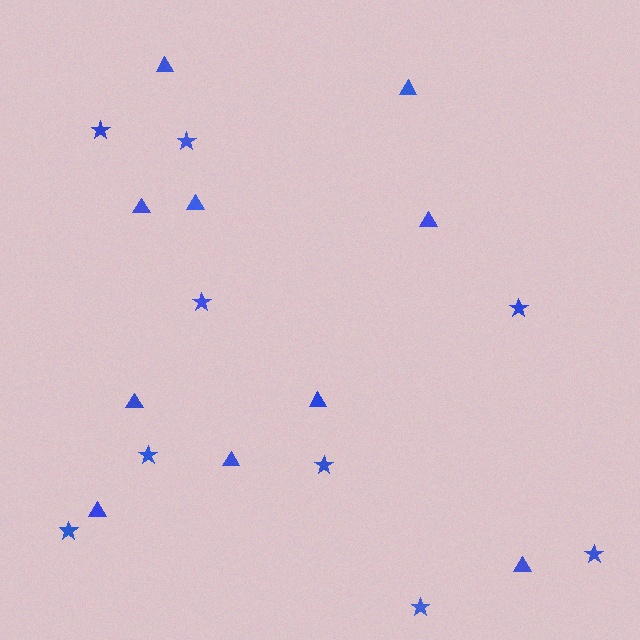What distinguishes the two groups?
There are 2 groups: one group of triangles (10) and one group of stars (9).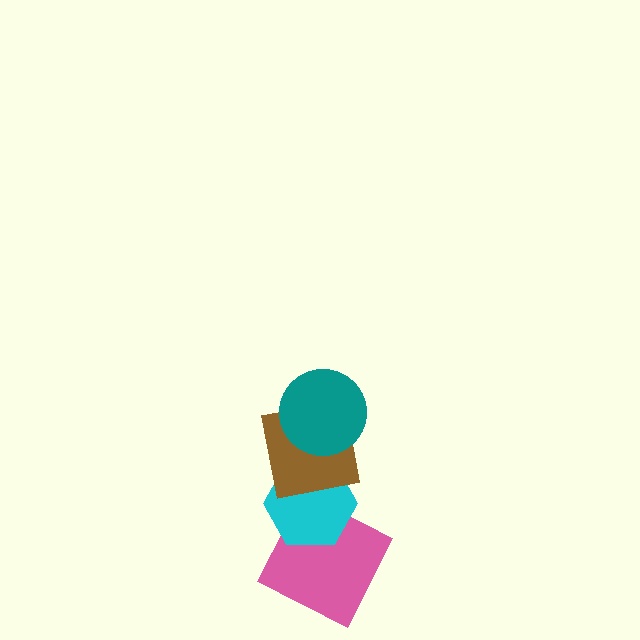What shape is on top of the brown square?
The teal circle is on top of the brown square.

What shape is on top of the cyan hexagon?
The brown square is on top of the cyan hexagon.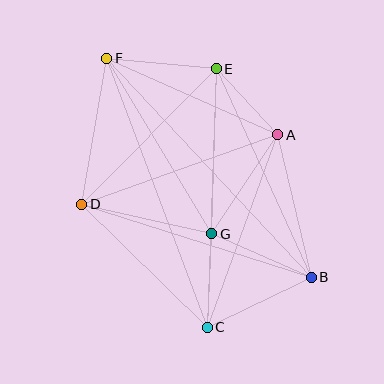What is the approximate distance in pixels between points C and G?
The distance between C and G is approximately 94 pixels.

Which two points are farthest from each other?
Points B and F are farthest from each other.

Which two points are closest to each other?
Points A and E are closest to each other.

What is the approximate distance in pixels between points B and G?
The distance between B and G is approximately 108 pixels.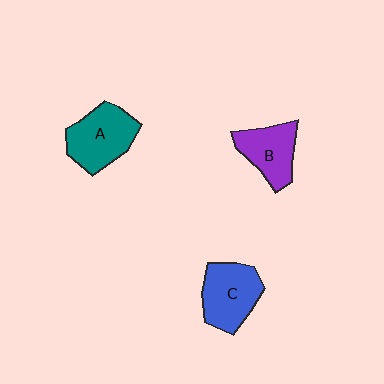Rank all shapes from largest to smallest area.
From largest to smallest: A (teal), C (blue), B (purple).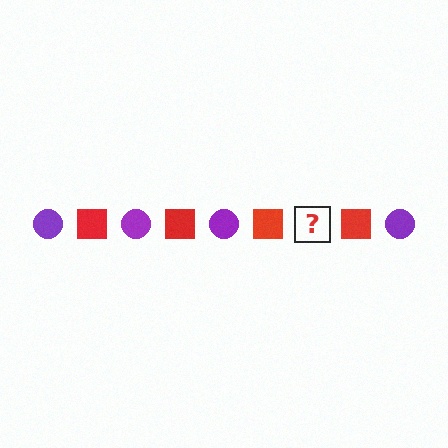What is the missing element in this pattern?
The missing element is a purple circle.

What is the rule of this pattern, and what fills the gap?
The rule is that the pattern alternates between purple circle and red square. The gap should be filled with a purple circle.